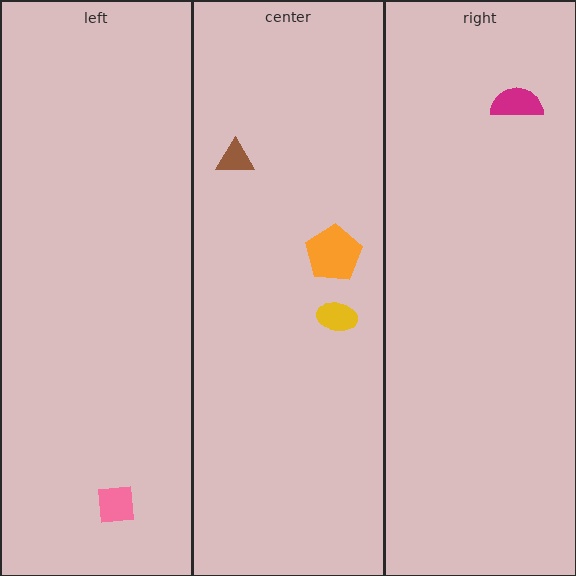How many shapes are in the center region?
3.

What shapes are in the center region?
The orange pentagon, the brown triangle, the yellow ellipse.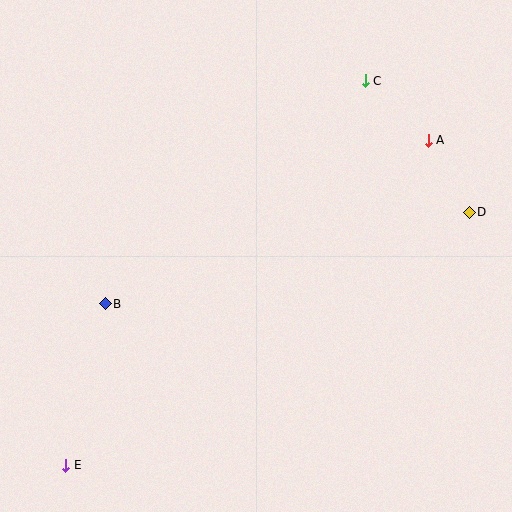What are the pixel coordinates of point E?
Point E is at (66, 465).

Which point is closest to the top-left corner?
Point B is closest to the top-left corner.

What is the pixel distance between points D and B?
The distance between D and B is 375 pixels.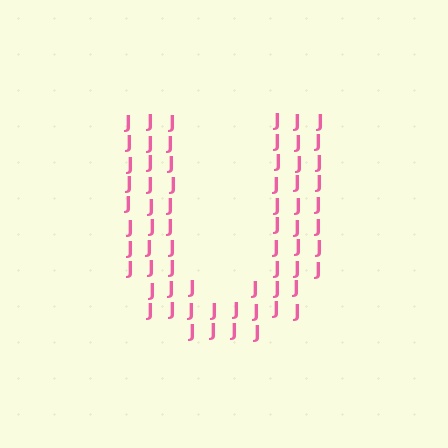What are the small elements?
The small elements are letter J's.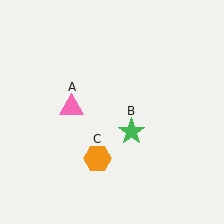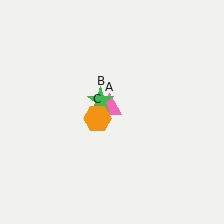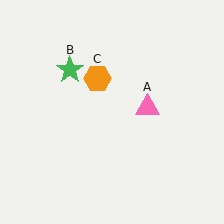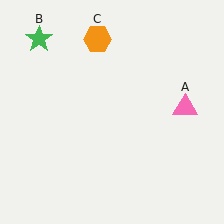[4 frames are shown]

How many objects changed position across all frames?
3 objects changed position: pink triangle (object A), green star (object B), orange hexagon (object C).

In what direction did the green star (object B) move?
The green star (object B) moved up and to the left.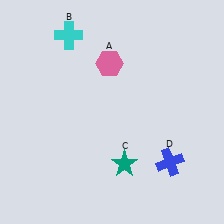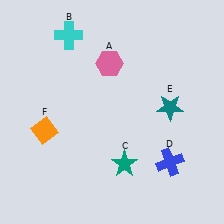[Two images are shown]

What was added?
A teal star (E), an orange diamond (F) were added in Image 2.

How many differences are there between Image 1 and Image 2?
There are 2 differences between the two images.